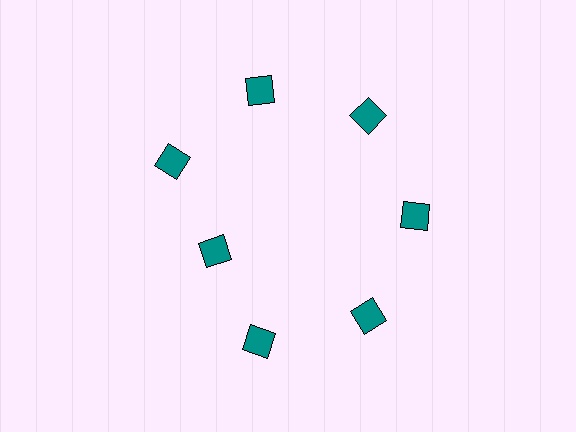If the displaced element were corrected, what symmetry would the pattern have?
It would have 7-fold rotational symmetry — the pattern would map onto itself every 51 degrees.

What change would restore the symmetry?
The symmetry would be restored by moving it outward, back onto the ring so that all 7 squares sit at equal angles and equal distance from the center.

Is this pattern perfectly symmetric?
No. The 7 teal squares are arranged in a ring, but one element near the 8 o'clock position is pulled inward toward the center, breaking the 7-fold rotational symmetry.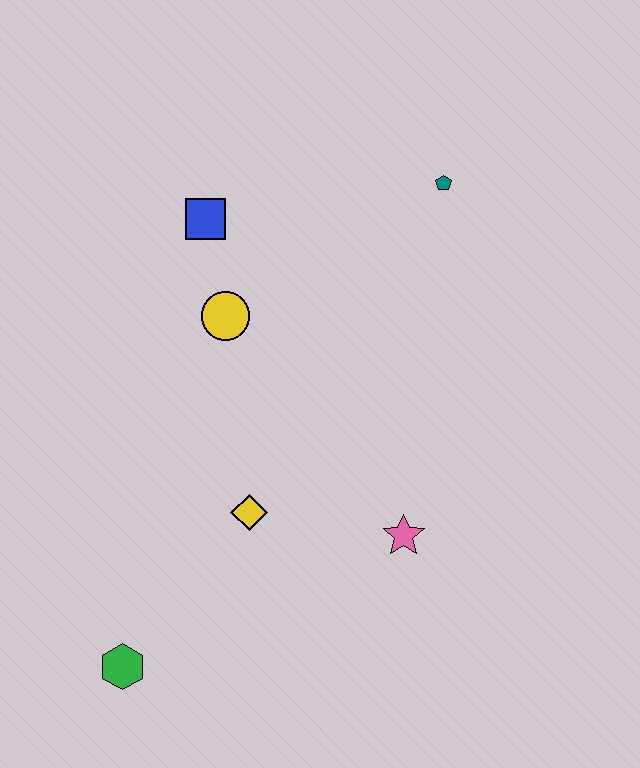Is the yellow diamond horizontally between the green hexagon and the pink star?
Yes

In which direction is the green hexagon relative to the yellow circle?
The green hexagon is below the yellow circle.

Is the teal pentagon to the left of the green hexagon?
No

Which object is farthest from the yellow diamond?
The teal pentagon is farthest from the yellow diamond.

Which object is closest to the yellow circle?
The blue square is closest to the yellow circle.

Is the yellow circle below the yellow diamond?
No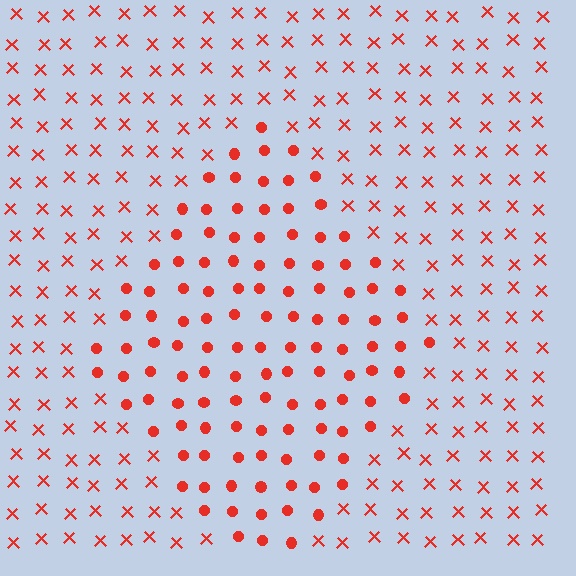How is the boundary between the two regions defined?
The boundary is defined by a change in element shape: circles inside vs. X marks outside. All elements share the same color and spacing.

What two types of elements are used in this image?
The image uses circles inside the diamond region and X marks outside it.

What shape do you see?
I see a diamond.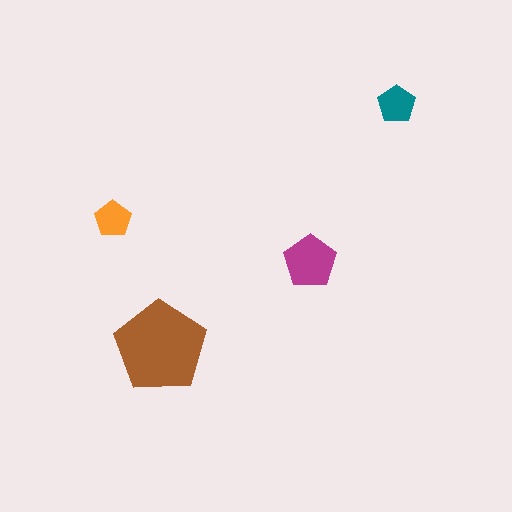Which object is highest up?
The teal pentagon is topmost.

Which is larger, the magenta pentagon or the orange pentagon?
The magenta one.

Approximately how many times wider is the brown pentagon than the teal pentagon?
About 2.5 times wider.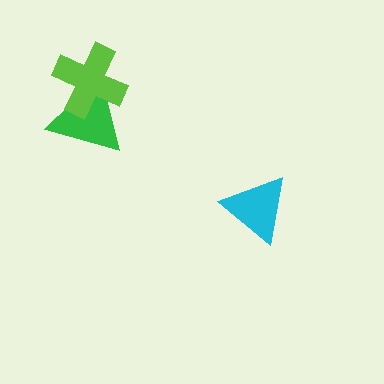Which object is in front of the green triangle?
The lime cross is in front of the green triangle.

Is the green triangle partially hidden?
Yes, it is partially covered by another shape.